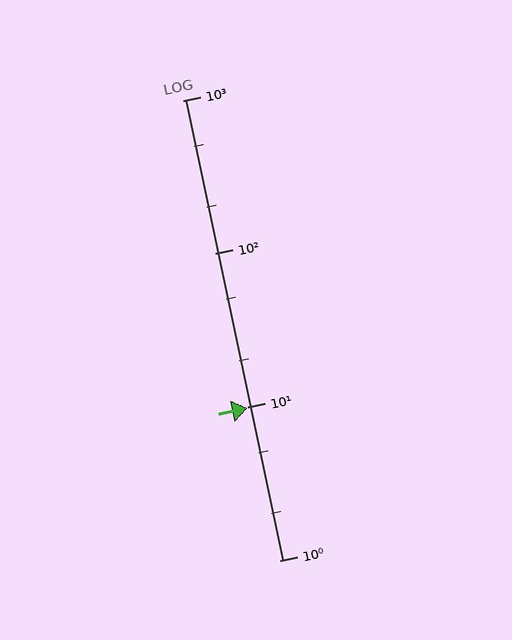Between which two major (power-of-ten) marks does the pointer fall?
The pointer is between 1 and 10.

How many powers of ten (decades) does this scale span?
The scale spans 3 decades, from 1 to 1000.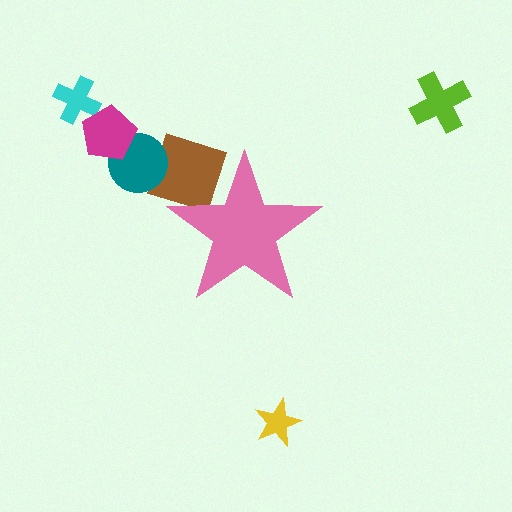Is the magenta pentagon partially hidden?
No, the magenta pentagon is fully visible.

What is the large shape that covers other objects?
A pink star.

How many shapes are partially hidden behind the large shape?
1 shape is partially hidden.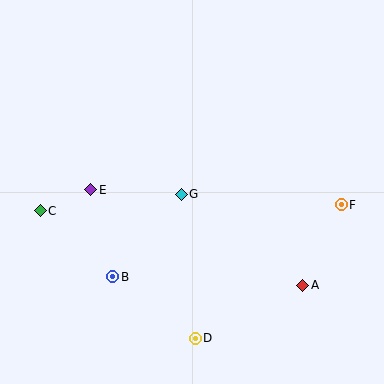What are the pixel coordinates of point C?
Point C is at (40, 211).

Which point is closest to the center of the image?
Point G at (181, 194) is closest to the center.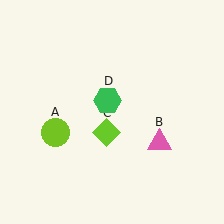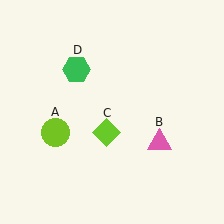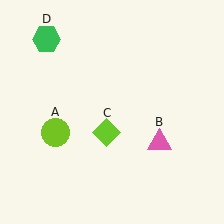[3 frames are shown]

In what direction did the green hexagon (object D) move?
The green hexagon (object D) moved up and to the left.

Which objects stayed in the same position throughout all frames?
Lime circle (object A) and pink triangle (object B) and lime diamond (object C) remained stationary.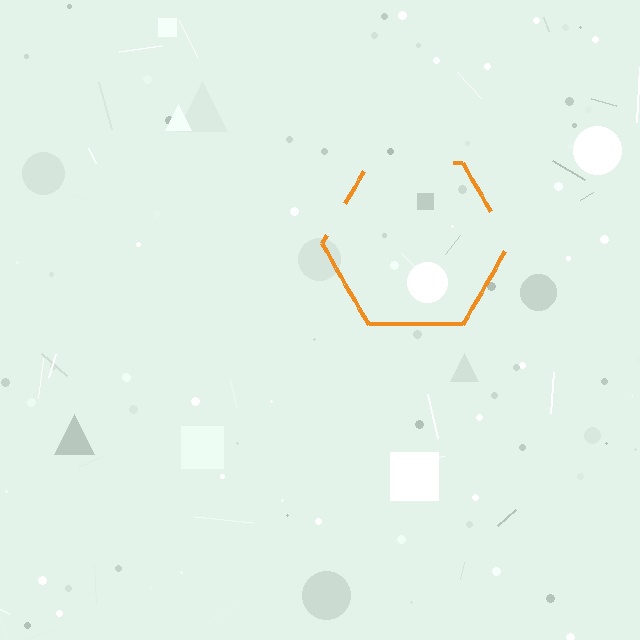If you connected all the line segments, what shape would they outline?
They would outline a hexagon.